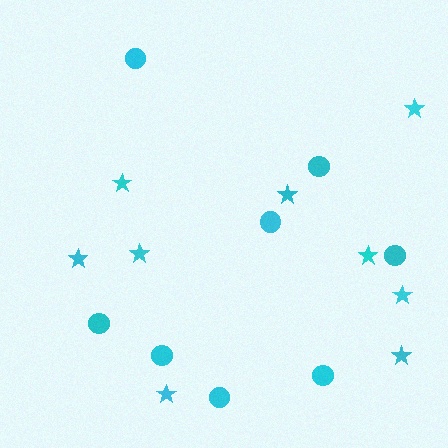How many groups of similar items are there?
There are 2 groups: one group of circles (8) and one group of stars (9).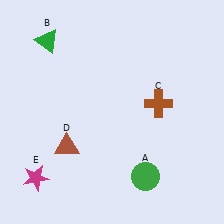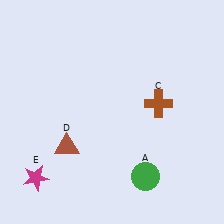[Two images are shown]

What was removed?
The green triangle (B) was removed in Image 2.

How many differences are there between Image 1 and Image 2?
There is 1 difference between the two images.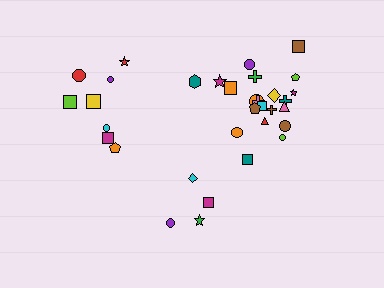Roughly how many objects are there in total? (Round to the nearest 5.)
Roughly 35 objects in total.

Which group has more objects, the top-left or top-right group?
The top-right group.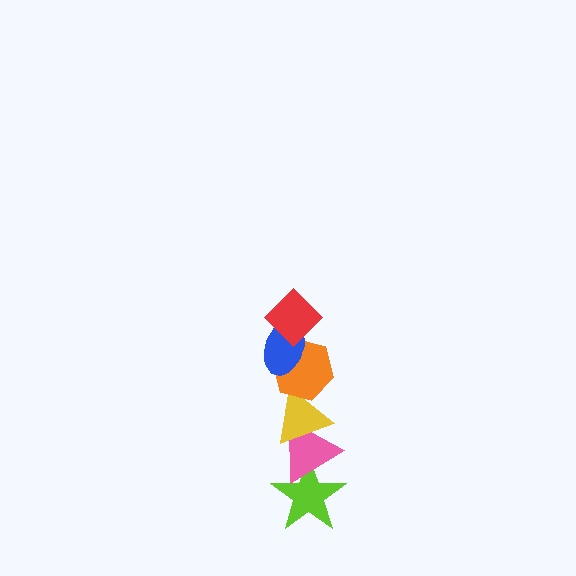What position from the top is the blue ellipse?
The blue ellipse is 2nd from the top.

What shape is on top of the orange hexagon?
The blue ellipse is on top of the orange hexagon.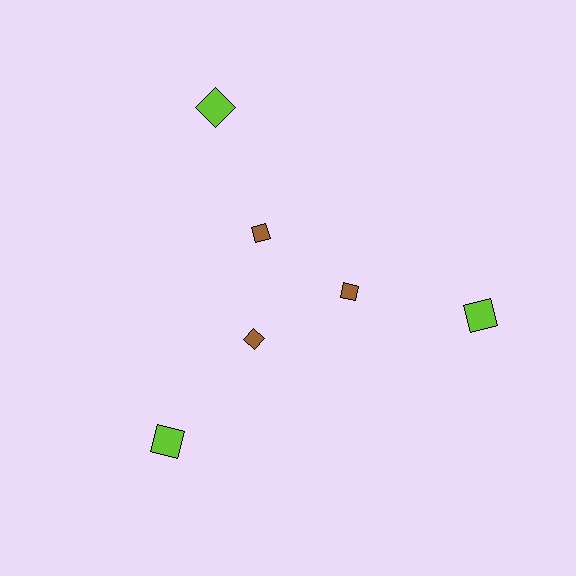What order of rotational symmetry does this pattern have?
This pattern has 3-fold rotational symmetry.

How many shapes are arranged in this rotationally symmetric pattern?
There are 6 shapes, arranged in 3 groups of 2.